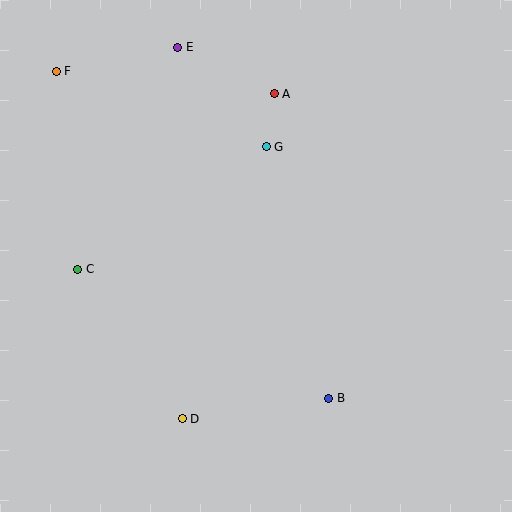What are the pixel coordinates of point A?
Point A is at (274, 94).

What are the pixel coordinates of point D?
Point D is at (182, 419).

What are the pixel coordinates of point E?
Point E is at (178, 47).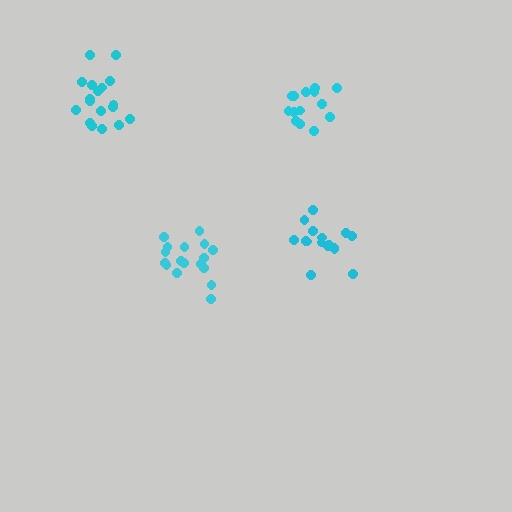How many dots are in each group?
Group 1: 16 dots, Group 2: 18 dots, Group 3: 14 dots, Group 4: 17 dots (65 total).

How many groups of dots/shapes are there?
There are 4 groups.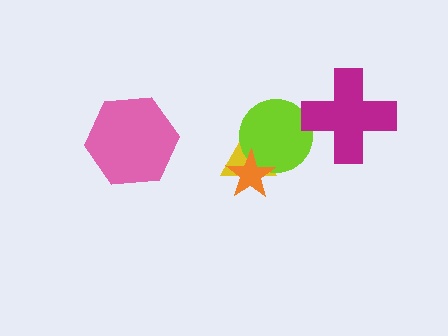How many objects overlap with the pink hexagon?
0 objects overlap with the pink hexagon.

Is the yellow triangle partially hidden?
Yes, it is partially covered by another shape.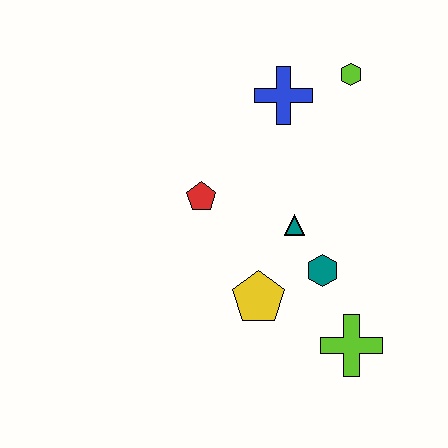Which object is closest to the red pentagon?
The teal triangle is closest to the red pentagon.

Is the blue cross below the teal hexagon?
No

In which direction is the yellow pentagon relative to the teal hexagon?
The yellow pentagon is to the left of the teal hexagon.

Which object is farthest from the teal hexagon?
The lime hexagon is farthest from the teal hexagon.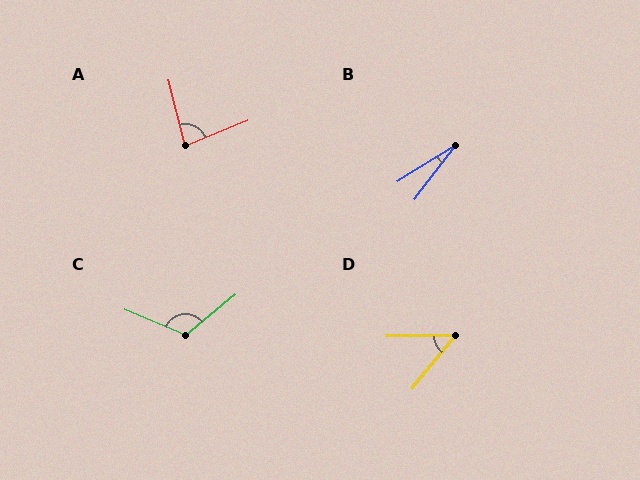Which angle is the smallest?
B, at approximately 21 degrees.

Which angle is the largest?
C, at approximately 118 degrees.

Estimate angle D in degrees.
Approximately 51 degrees.